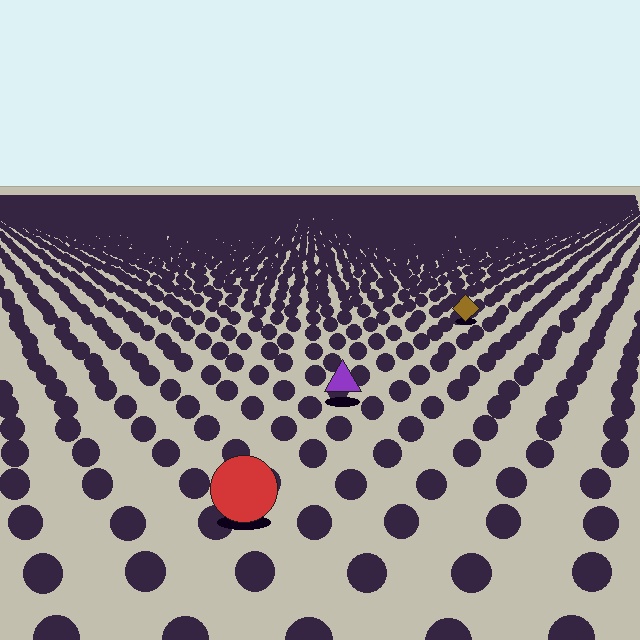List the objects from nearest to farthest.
From nearest to farthest: the red circle, the purple triangle, the brown diamond.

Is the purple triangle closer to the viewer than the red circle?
No. The red circle is closer — you can tell from the texture gradient: the ground texture is coarser near it.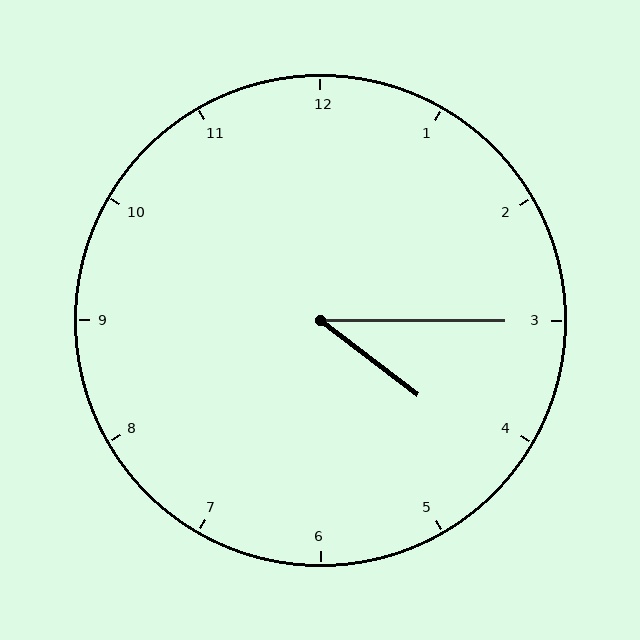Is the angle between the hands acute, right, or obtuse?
It is acute.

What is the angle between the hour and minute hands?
Approximately 38 degrees.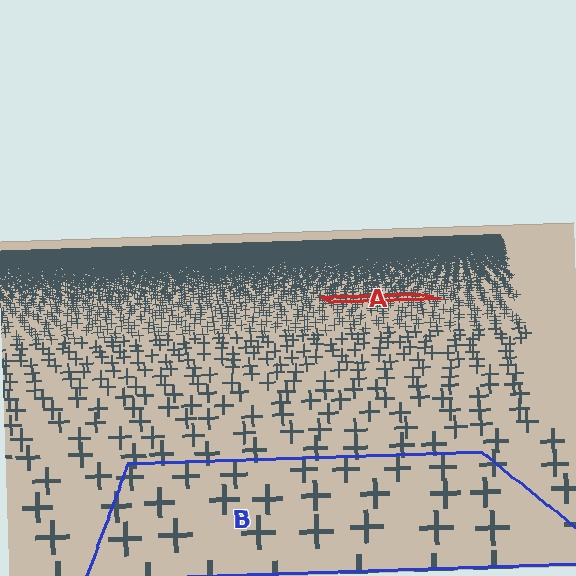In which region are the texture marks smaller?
The texture marks are smaller in region A, because it is farther away.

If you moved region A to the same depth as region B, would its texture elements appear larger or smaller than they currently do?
They would appear larger. At a closer depth, the same texture elements are projected at a bigger on-screen size.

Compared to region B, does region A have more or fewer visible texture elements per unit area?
Region A has more texture elements per unit area — they are packed more densely because it is farther away.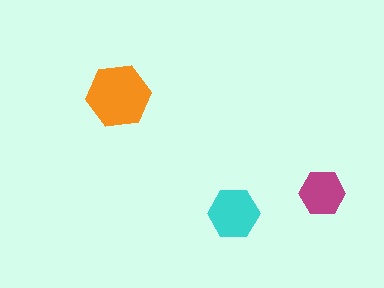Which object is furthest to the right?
The magenta hexagon is rightmost.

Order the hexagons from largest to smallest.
the orange one, the cyan one, the magenta one.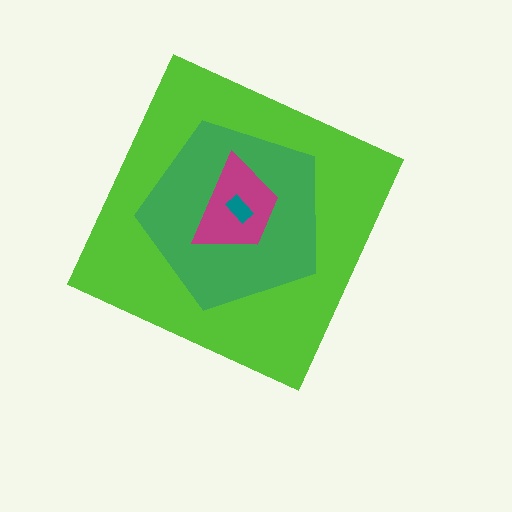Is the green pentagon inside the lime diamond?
Yes.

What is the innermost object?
The teal rectangle.